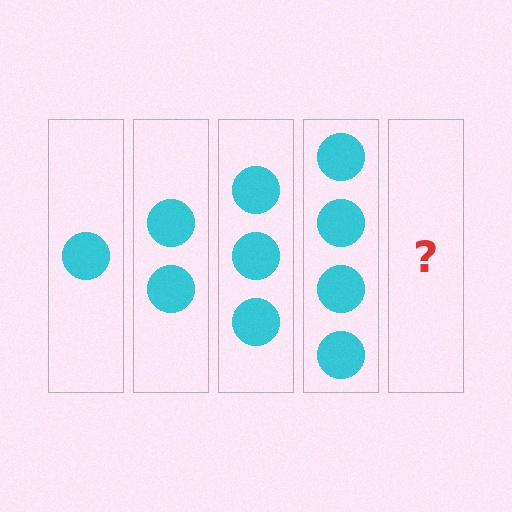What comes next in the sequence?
The next element should be 5 circles.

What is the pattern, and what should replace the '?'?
The pattern is that each step adds one more circle. The '?' should be 5 circles.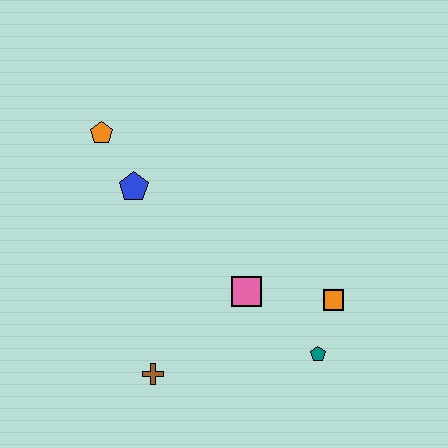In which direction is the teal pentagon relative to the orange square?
The teal pentagon is below the orange square.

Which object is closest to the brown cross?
The pink square is closest to the brown cross.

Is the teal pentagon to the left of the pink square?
No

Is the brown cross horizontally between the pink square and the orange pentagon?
Yes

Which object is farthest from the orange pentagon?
The teal pentagon is farthest from the orange pentagon.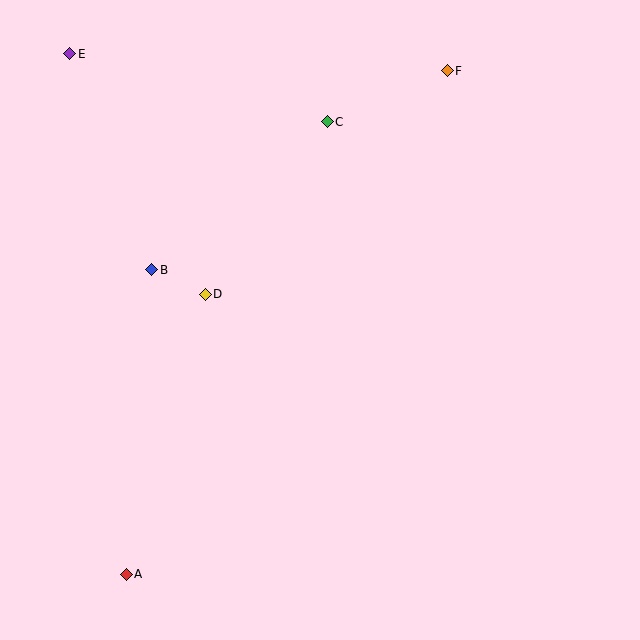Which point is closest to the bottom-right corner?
Point A is closest to the bottom-right corner.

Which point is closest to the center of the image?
Point D at (205, 294) is closest to the center.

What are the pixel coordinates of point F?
Point F is at (447, 71).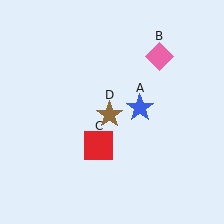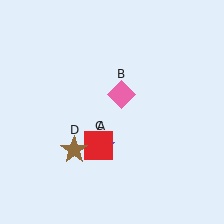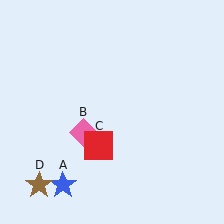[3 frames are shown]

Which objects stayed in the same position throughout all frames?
Red square (object C) remained stationary.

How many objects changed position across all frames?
3 objects changed position: blue star (object A), pink diamond (object B), brown star (object D).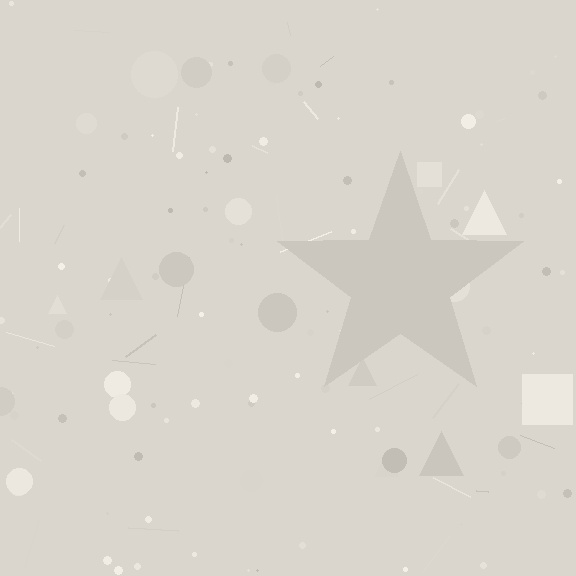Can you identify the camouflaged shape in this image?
The camouflaged shape is a star.